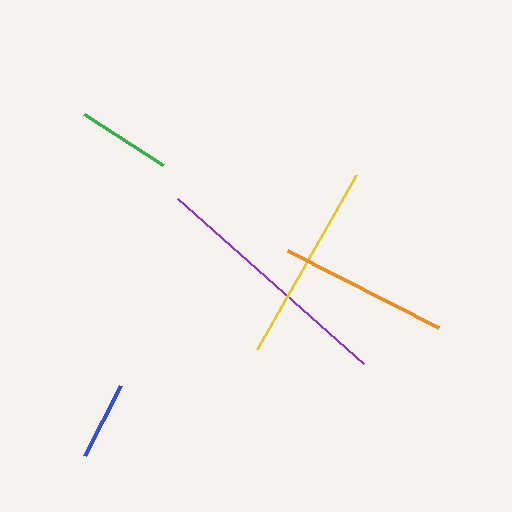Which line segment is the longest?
The purple line is the longest at approximately 248 pixels.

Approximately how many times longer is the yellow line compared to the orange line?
The yellow line is approximately 1.2 times the length of the orange line.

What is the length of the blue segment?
The blue segment is approximately 79 pixels long.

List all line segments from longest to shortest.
From longest to shortest: purple, yellow, orange, green, blue.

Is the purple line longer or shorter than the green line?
The purple line is longer than the green line.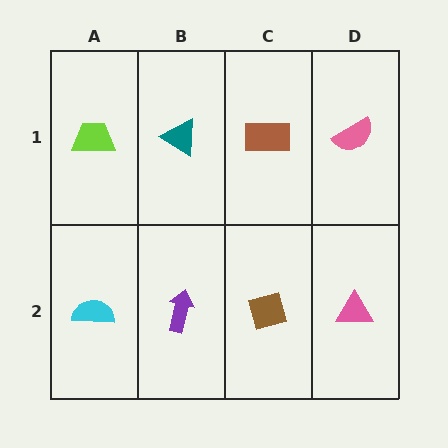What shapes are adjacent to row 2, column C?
A brown rectangle (row 1, column C), a purple arrow (row 2, column B), a pink triangle (row 2, column D).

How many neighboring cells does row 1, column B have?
3.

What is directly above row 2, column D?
A pink semicircle.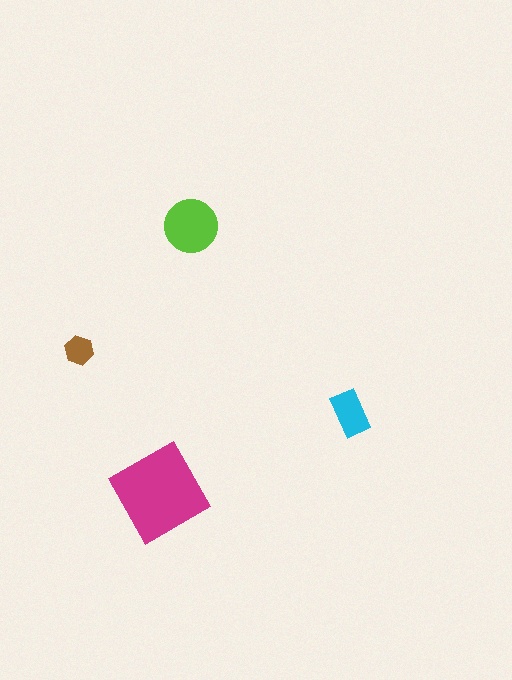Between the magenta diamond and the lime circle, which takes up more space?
The magenta diamond.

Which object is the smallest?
The brown hexagon.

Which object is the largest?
The magenta diamond.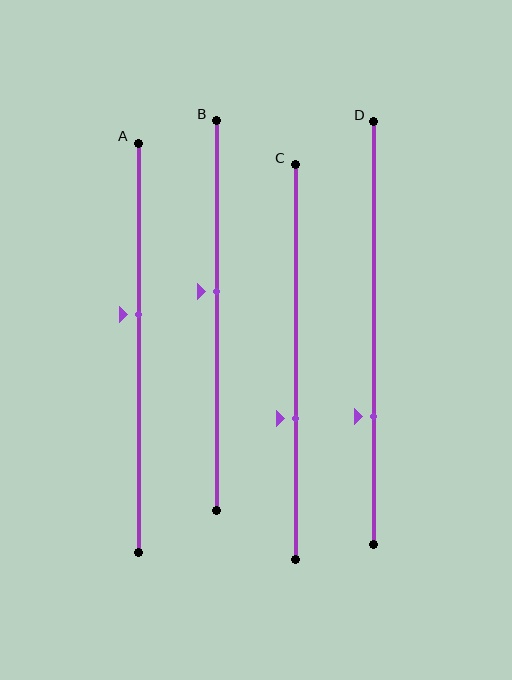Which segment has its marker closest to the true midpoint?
Segment B has its marker closest to the true midpoint.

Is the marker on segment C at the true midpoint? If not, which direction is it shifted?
No, the marker on segment C is shifted downward by about 14% of the segment length.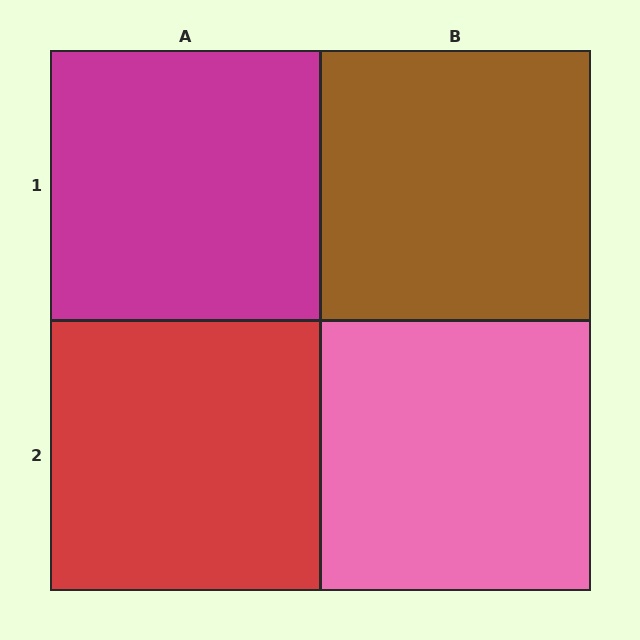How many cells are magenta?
1 cell is magenta.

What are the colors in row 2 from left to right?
Red, pink.